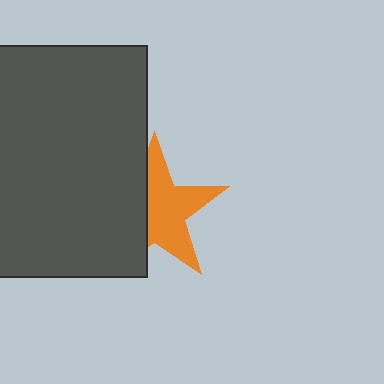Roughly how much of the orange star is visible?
About half of it is visible (roughly 60%).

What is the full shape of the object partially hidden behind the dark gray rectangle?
The partially hidden object is an orange star.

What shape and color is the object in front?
The object in front is a dark gray rectangle.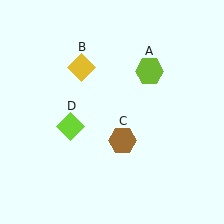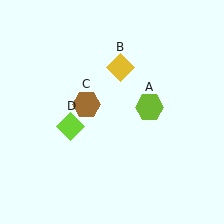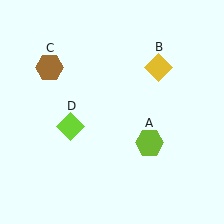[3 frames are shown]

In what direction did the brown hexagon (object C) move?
The brown hexagon (object C) moved up and to the left.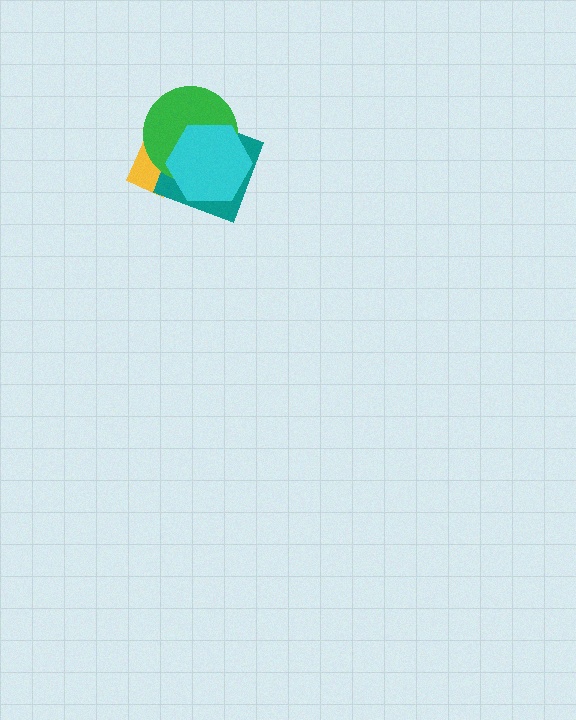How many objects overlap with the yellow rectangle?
3 objects overlap with the yellow rectangle.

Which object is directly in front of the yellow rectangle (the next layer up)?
The teal square is directly in front of the yellow rectangle.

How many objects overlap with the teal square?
3 objects overlap with the teal square.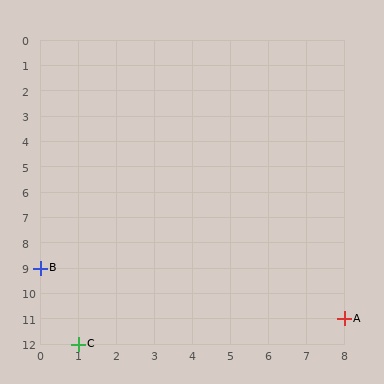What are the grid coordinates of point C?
Point C is at grid coordinates (1, 12).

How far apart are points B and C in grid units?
Points B and C are 1 column and 3 rows apart (about 3.2 grid units diagonally).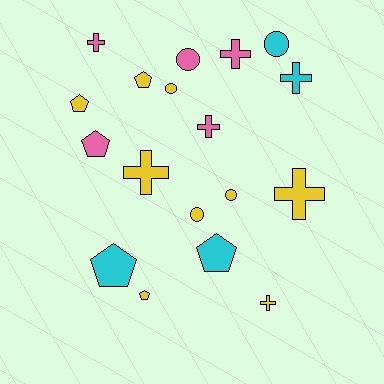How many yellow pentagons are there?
There are 3 yellow pentagons.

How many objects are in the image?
There are 18 objects.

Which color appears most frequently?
Yellow, with 9 objects.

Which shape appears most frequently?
Cross, with 7 objects.